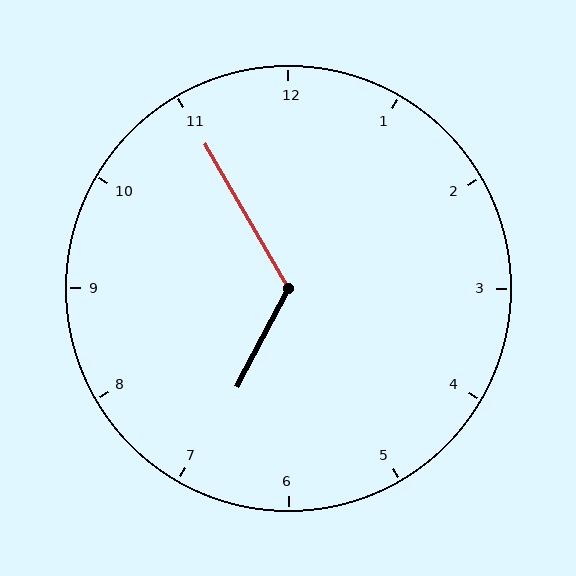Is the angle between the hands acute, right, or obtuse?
It is obtuse.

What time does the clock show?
6:55.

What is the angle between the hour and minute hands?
Approximately 122 degrees.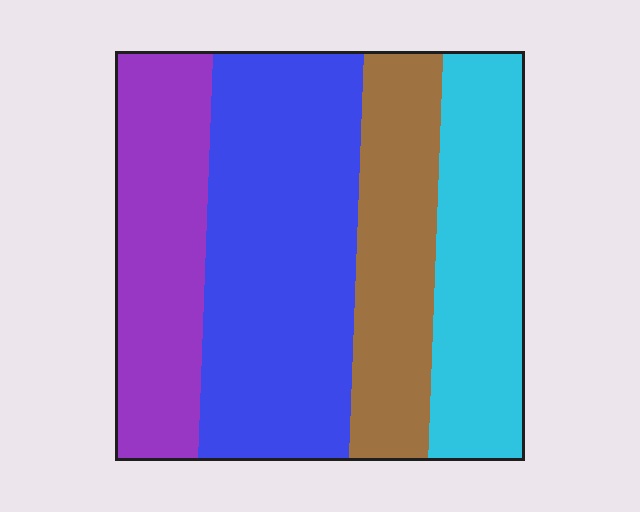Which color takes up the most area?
Blue, at roughly 35%.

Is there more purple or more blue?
Blue.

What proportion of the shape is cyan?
Cyan covers around 20% of the shape.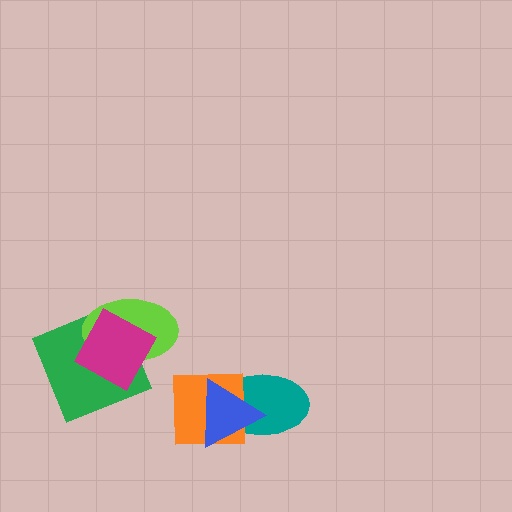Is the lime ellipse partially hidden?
Yes, it is partially covered by another shape.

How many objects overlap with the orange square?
2 objects overlap with the orange square.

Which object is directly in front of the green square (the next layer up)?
The lime ellipse is directly in front of the green square.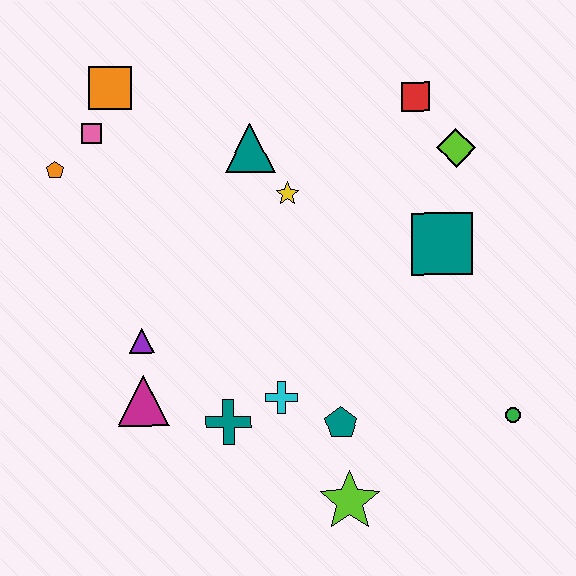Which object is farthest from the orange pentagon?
The green circle is farthest from the orange pentagon.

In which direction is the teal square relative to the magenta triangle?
The teal square is to the right of the magenta triangle.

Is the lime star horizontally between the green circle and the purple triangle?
Yes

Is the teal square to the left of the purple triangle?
No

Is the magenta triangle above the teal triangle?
No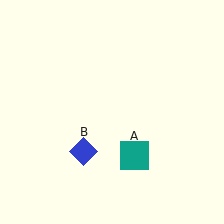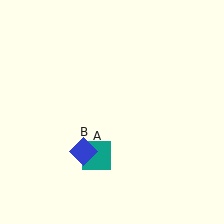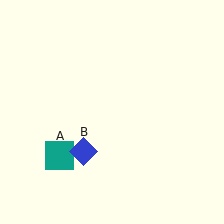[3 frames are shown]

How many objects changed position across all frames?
1 object changed position: teal square (object A).